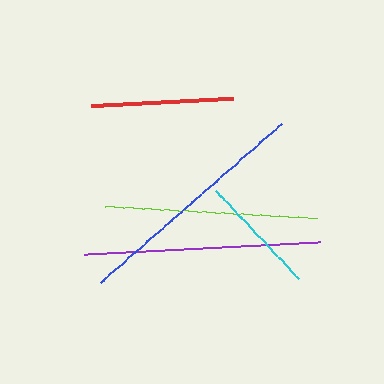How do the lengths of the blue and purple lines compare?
The blue and purple lines are approximately the same length.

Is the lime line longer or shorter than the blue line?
The blue line is longer than the lime line.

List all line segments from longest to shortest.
From longest to shortest: blue, purple, lime, red, cyan.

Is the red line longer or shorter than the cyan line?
The red line is longer than the cyan line.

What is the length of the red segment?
The red segment is approximately 142 pixels long.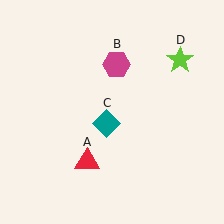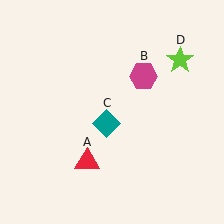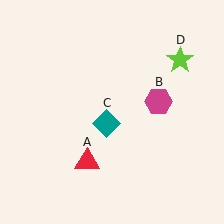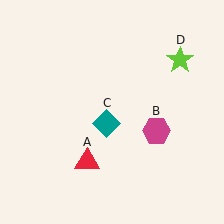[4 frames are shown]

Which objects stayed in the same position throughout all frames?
Red triangle (object A) and teal diamond (object C) and lime star (object D) remained stationary.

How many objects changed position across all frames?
1 object changed position: magenta hexagon (object B).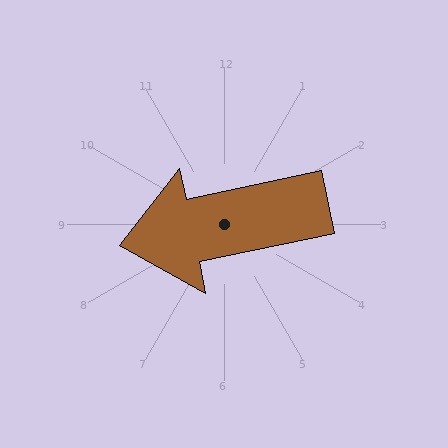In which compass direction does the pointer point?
West.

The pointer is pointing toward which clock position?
Roughly 9 o'clock.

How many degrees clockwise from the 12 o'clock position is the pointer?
Approximately 258 degrees.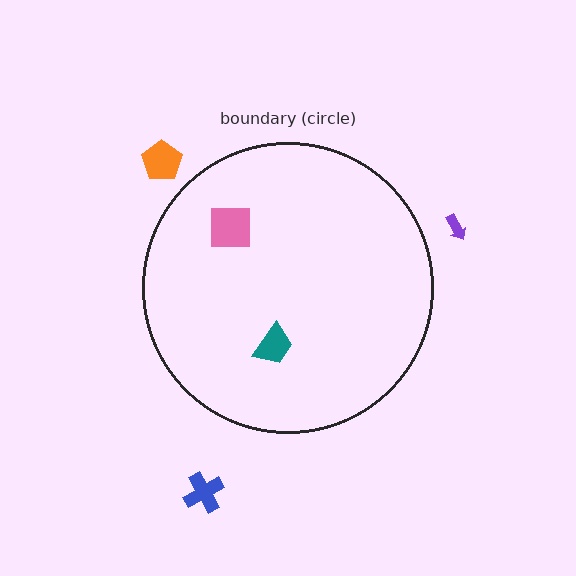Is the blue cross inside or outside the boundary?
Outside.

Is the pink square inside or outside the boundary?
Inside.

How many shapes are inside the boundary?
2 inside, 3 outside.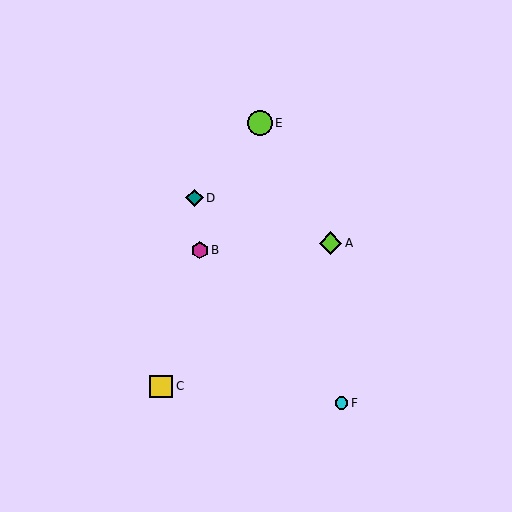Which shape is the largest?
The lime circle (labeled E) is the largest.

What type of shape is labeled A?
Shape A is a lime diamond.